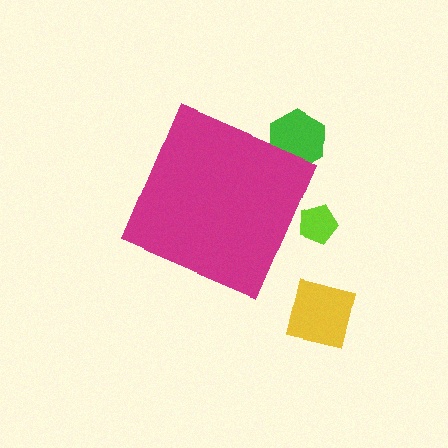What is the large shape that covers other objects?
A magenta diamond.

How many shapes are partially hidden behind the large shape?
2 shapes are partially hidden.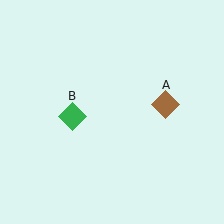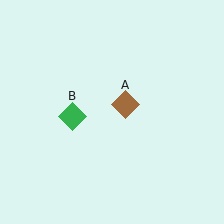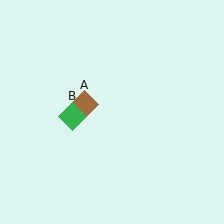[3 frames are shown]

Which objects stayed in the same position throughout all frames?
Green diamond (object B) remained stationary.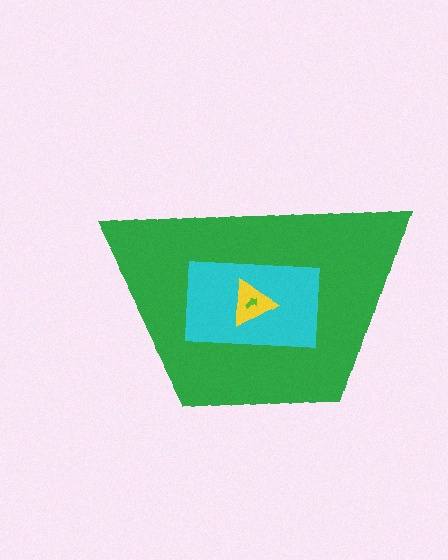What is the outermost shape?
The green trapezoid.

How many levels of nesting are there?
4.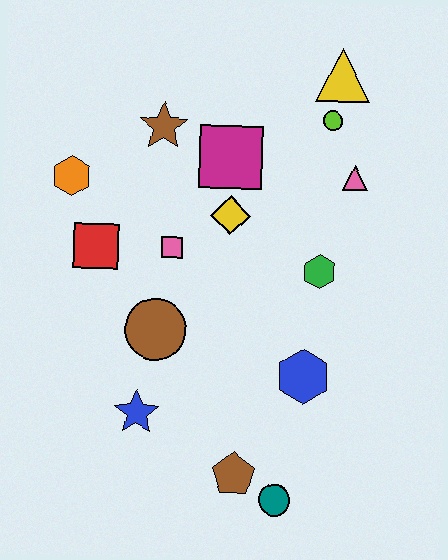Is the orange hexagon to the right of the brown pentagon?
No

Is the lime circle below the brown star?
No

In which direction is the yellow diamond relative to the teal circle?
The yellow diamond is above the teal circle.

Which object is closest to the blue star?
The brown circle is closest to the blue star.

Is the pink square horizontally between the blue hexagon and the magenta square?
No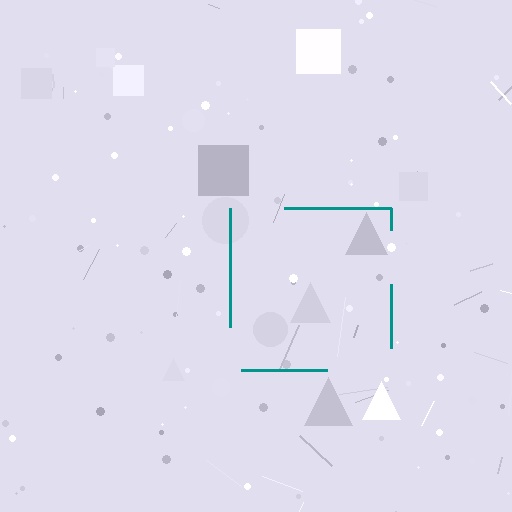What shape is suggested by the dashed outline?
The dashed outline suggests a square.